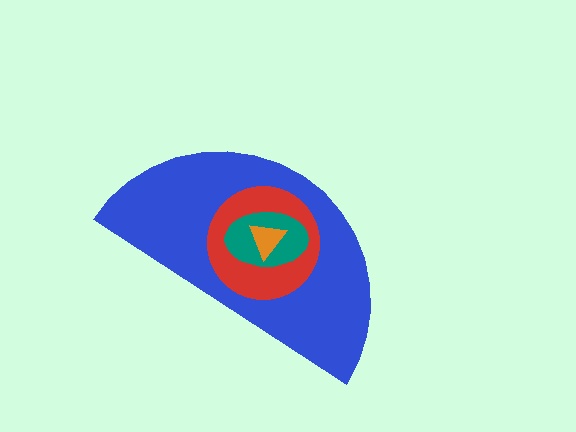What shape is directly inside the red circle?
The teal ellipse.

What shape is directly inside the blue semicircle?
The red circle.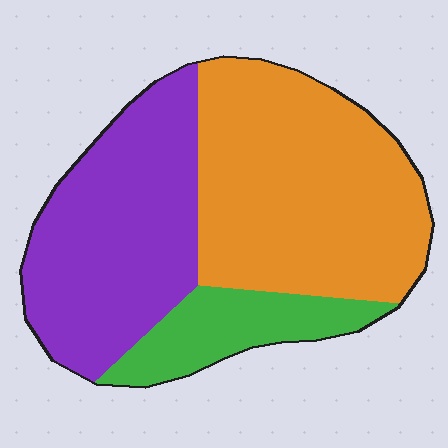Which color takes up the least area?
Green, at roughly 15%.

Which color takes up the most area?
Orange, at roughly 45%.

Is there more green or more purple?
Purple.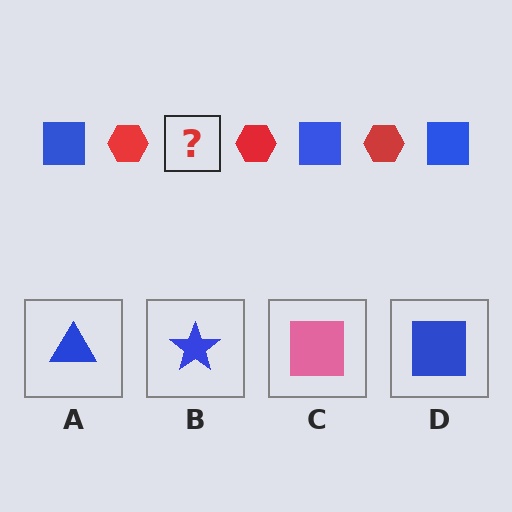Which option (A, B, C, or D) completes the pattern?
D.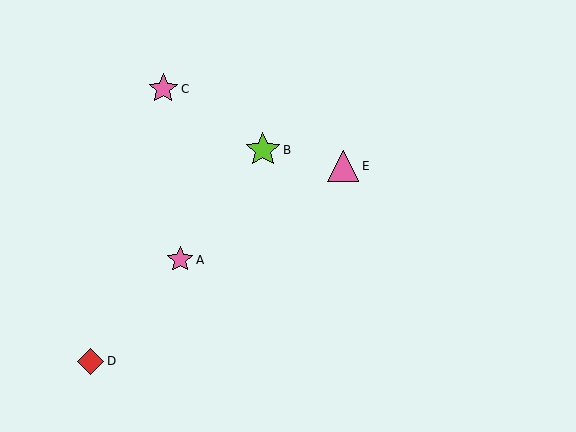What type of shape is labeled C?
Shape C is a pink star.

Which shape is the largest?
The lime star (labeled B) is the largest.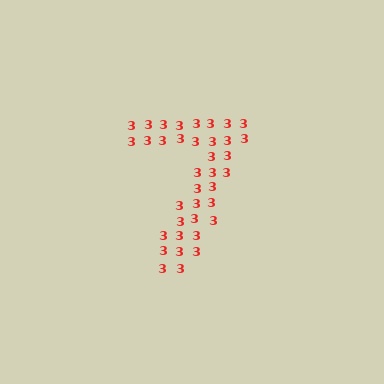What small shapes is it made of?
It is made of small digit 3's.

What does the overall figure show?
The overall figure shows the digit 7.